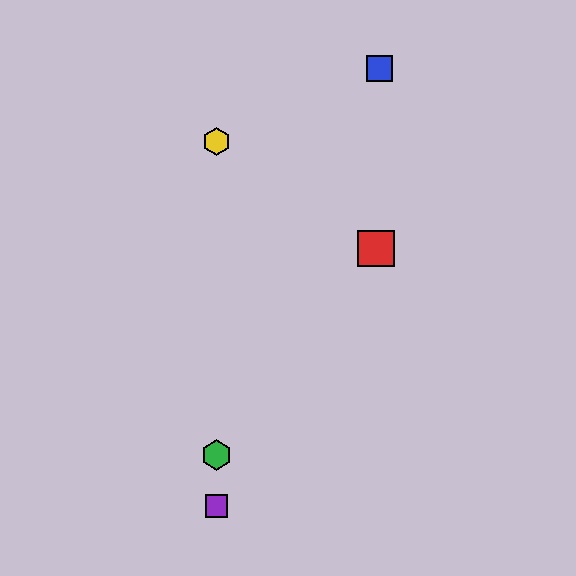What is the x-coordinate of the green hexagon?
The green hexagon is at x≈217.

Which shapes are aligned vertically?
The green hexagon, the yellow hexagon, the purple square are aligned vertically.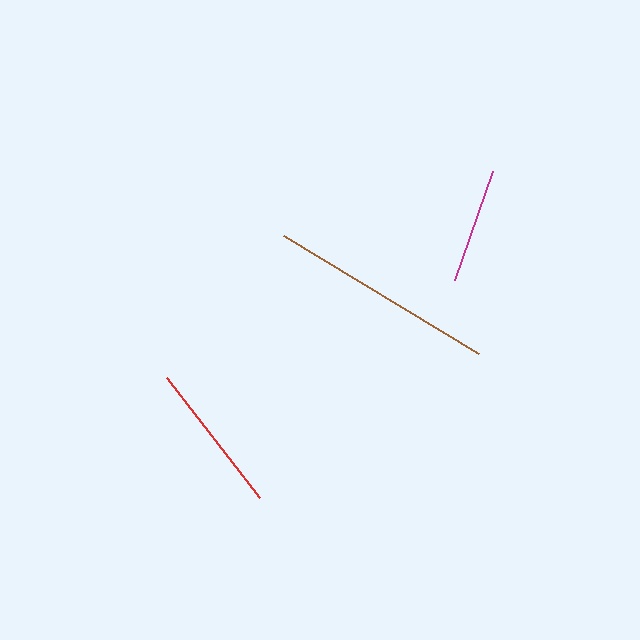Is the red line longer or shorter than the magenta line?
The red line is longer than the magenta line.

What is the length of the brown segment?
The brown segment is approximately 228 pixels long.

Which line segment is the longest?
The brown line is the longest at approximately 228 pixels.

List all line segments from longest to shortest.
From longest to shortest: brown, red, magenta.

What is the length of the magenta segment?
The magenta segment is approximately 116 pixels long.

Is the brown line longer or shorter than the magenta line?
The brown line is longer than the magenta line.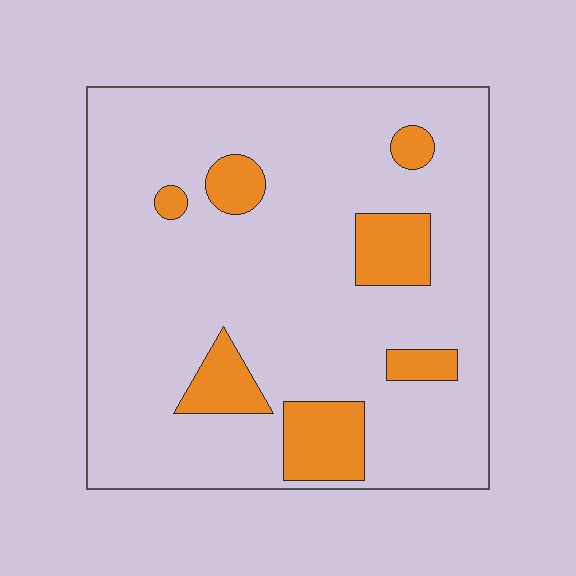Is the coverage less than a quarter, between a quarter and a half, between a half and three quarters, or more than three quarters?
Less than a quarter.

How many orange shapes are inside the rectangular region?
7.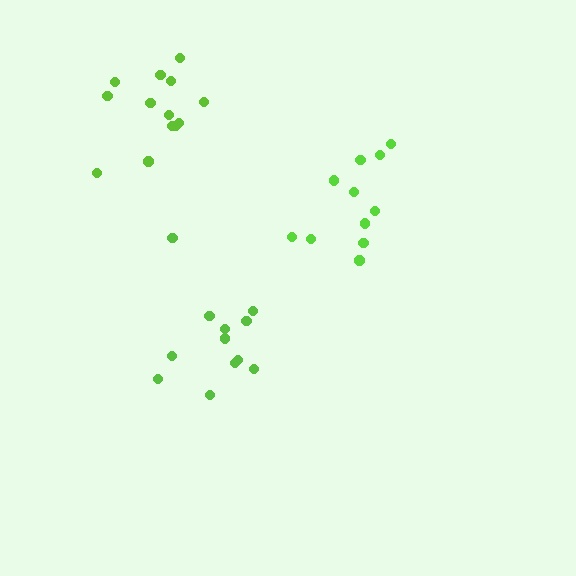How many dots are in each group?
Group 1: 11 dots, Group 2: 13 dots, Group 3: 12 dots (36 total).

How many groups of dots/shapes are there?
There are 3 groups.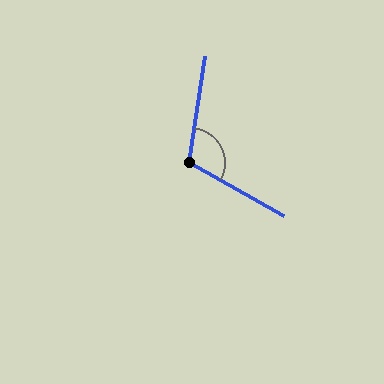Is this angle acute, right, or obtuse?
It is obtuse.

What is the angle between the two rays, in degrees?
Approximately 111 degrees.